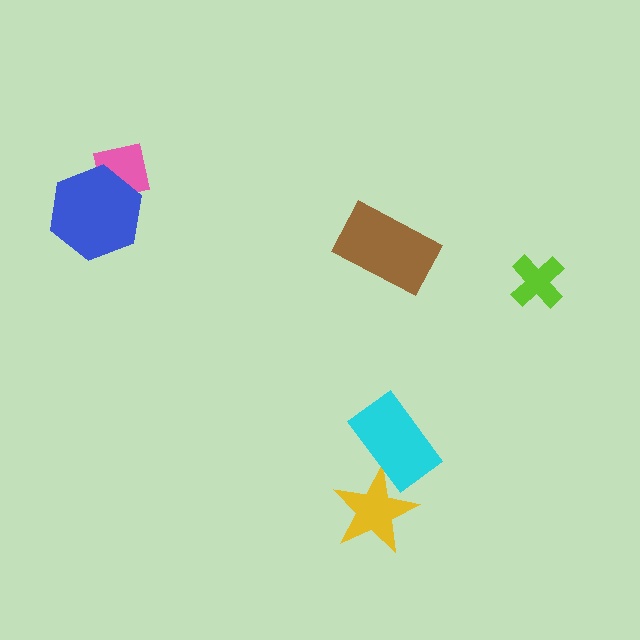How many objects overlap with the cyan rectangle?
1 object overlaps with the cyan rectangle.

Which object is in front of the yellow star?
The cyan rectangle is in front of the yellow star.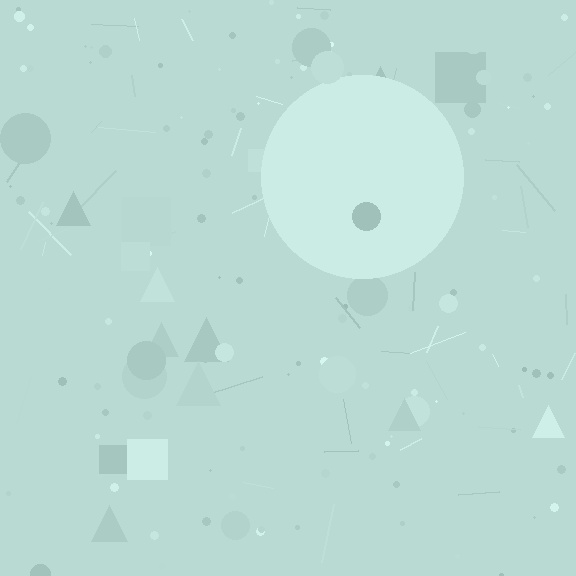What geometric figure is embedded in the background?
A circle is embedded in the background.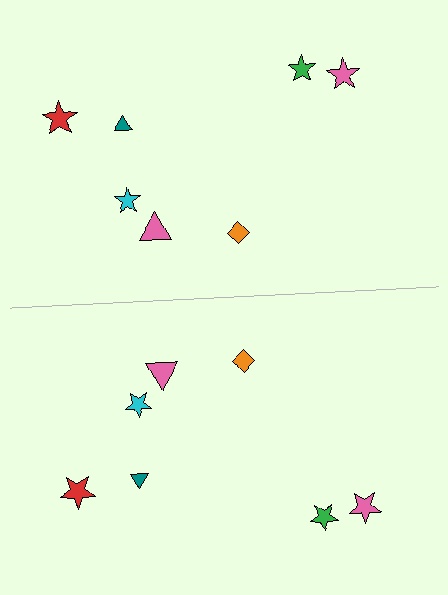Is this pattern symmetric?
Yes, this pattern has bilateral (reflection) symmetry.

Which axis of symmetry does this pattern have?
The pattern has a horizontal axis of symmetry running through the center of the image.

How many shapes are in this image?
There are 14 shapes in this image.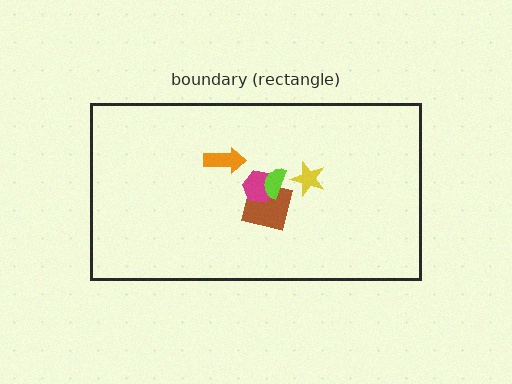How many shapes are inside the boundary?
5 inside, 0 outside.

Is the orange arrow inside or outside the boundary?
Inside.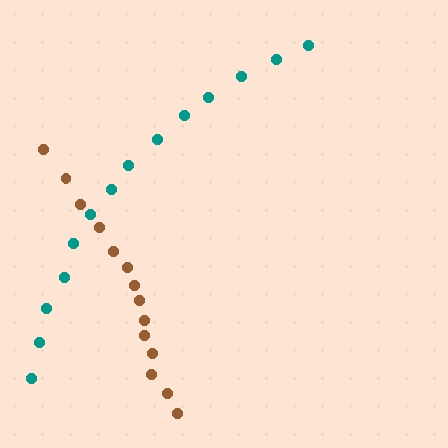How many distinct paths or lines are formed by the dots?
There are 2 distinct paths.